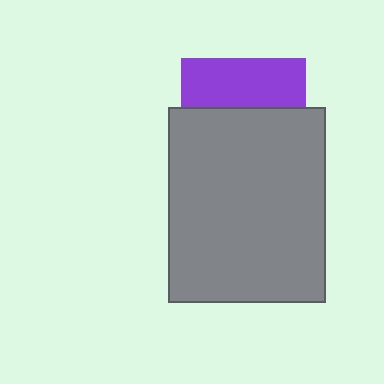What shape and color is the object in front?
The object in front is a gray rectangle.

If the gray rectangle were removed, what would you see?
You would see the complete purple square.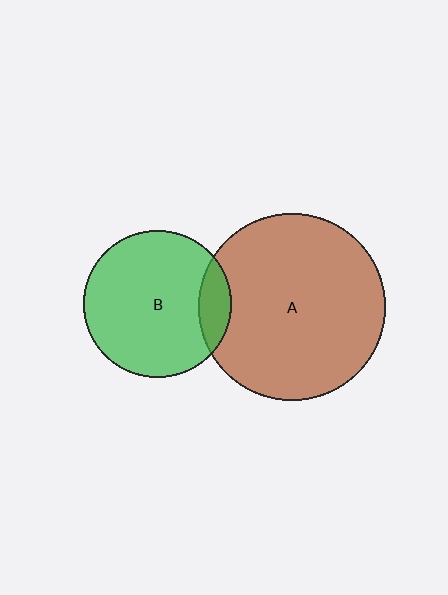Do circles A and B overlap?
Yes.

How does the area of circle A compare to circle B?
Approximately 1.6 times.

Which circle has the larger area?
Circle A (brown).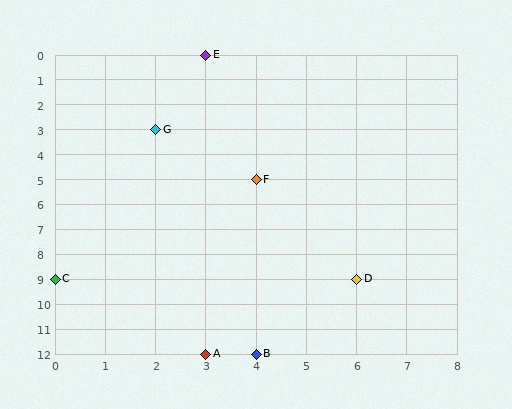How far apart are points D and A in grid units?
Points D and A are 3 columns and 3 rows apart (about 4.2 grid units diagonally).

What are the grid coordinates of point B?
Point B is at grid coordinates (4, 12).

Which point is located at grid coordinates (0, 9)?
Point C is at (0, 9).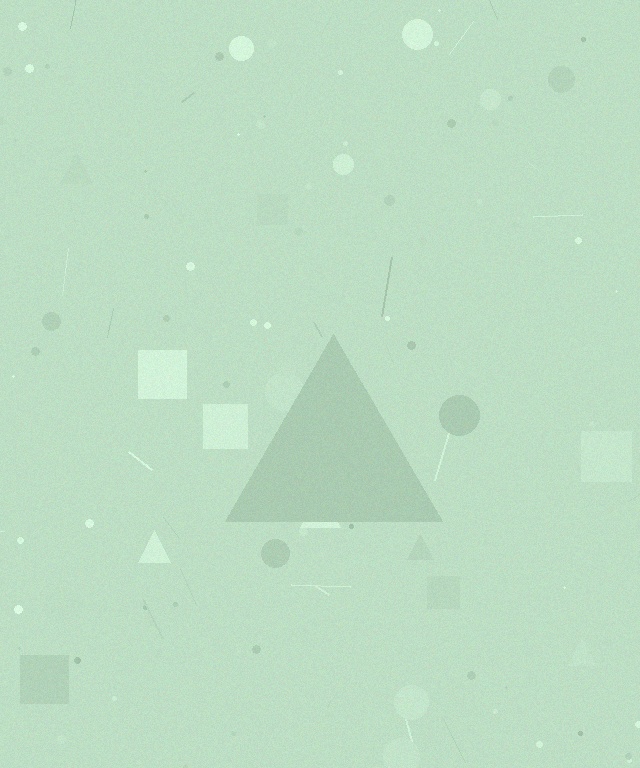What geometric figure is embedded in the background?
A triangle is embedded in the background.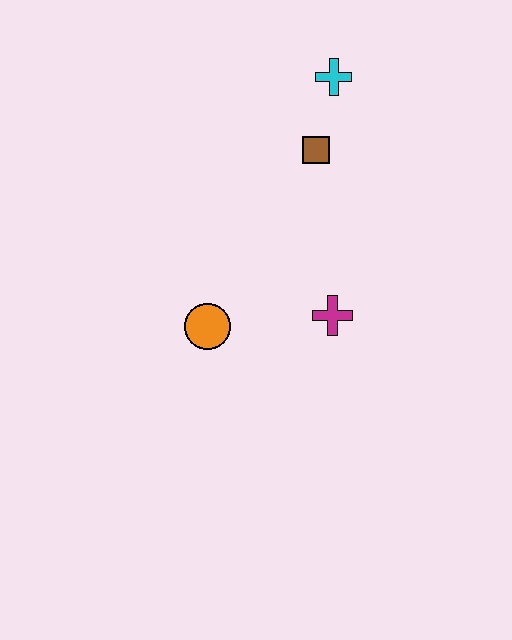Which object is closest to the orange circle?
The magenta cross is closest to the orange circle.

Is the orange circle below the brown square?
Yes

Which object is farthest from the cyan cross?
The orange circle is farthest from the cyan cross.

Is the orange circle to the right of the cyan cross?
No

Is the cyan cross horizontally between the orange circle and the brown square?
No